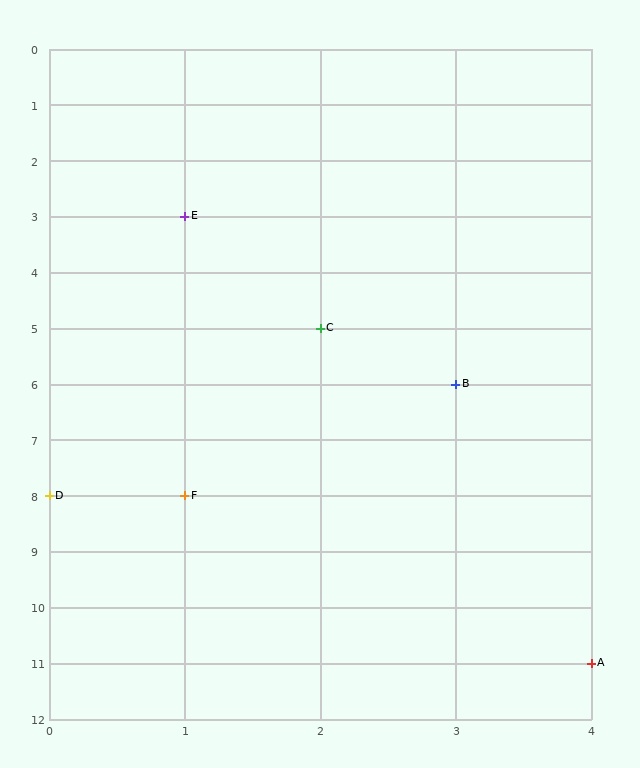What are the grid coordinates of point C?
Point C is at grid coordinates (2, 5).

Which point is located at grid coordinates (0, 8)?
Point D is at (0, 8).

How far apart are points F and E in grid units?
Points F and E are 5 rows apart.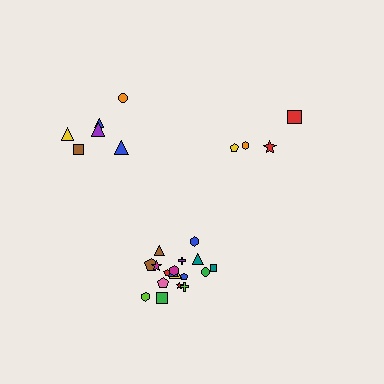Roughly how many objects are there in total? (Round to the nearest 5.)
Roughly 30 objects in total.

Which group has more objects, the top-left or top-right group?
The top-left group.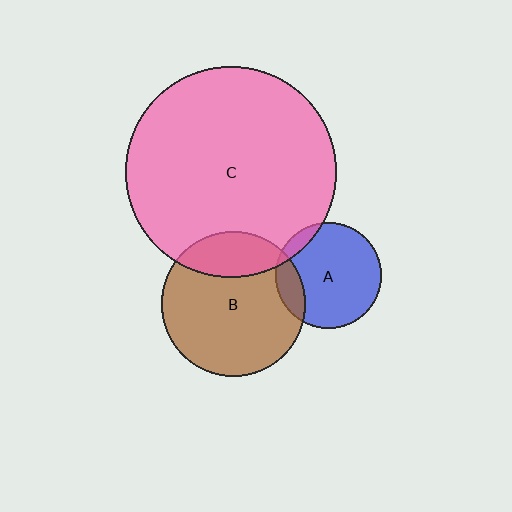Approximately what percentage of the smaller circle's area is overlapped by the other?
Approximately 10%.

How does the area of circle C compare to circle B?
Approximately 2.1 times.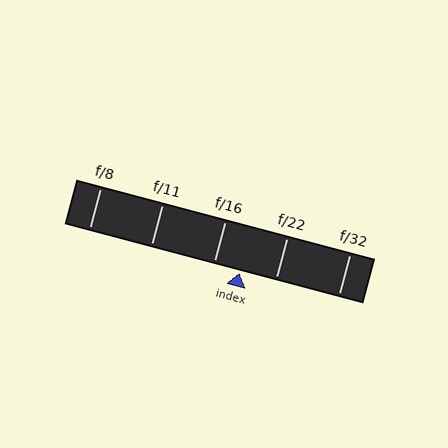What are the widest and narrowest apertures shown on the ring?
The widest aperture shown is f/8 and the narrowest is f/32.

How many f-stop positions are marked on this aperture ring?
There are 5 f-stop positions marked.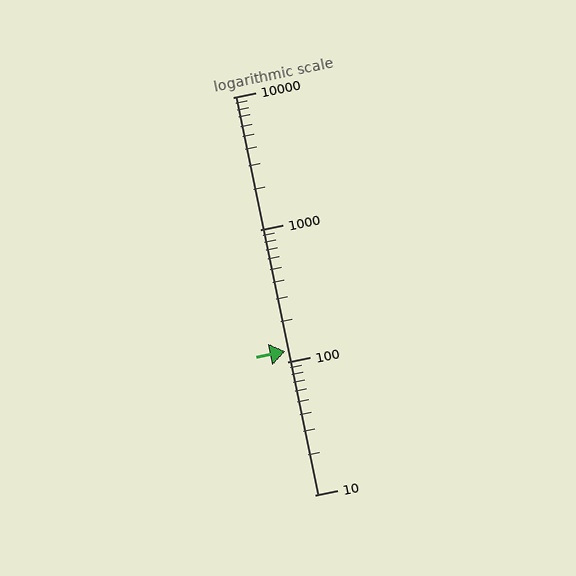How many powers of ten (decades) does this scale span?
The scale spans 3 decades, from 10 to 10000.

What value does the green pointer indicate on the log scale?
The pointer indicates approximately 120.